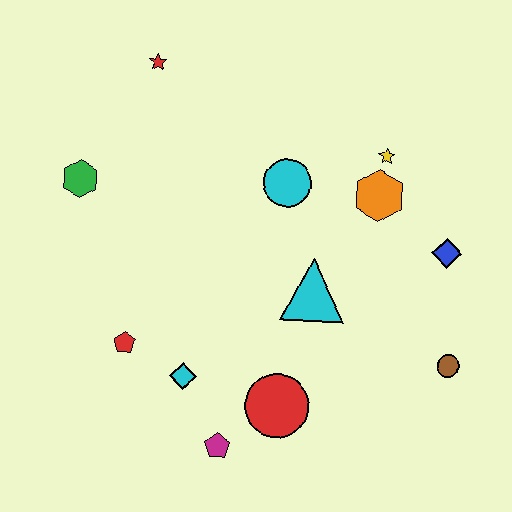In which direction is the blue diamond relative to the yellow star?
The blue diamond is below the yellow star.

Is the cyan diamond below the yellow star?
Yes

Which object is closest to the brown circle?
The blue diamond is closest to the brown circle.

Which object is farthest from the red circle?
The red star is farthest from the red circle.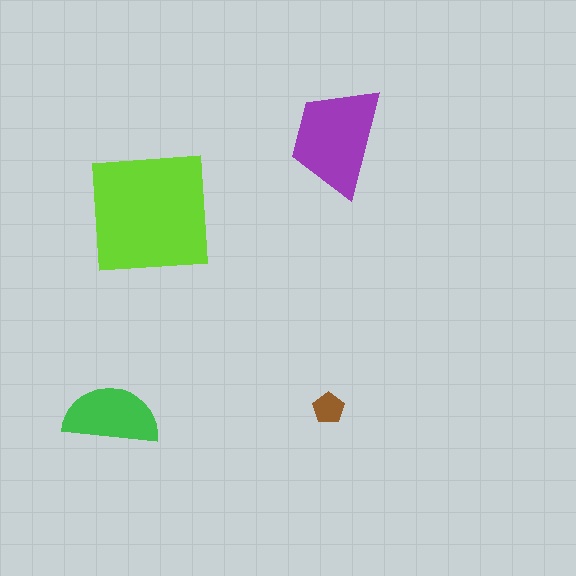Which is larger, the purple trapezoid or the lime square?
The lime square.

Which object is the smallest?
The brown pentagon.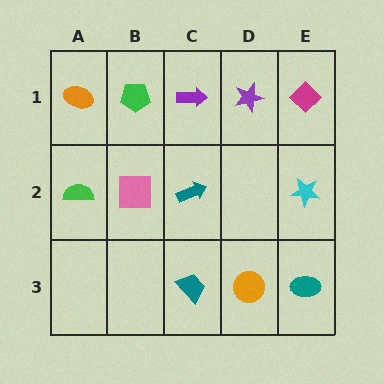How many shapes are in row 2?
4 shapes.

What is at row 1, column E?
A magenta diamond.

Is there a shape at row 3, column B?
No, that cell is empty.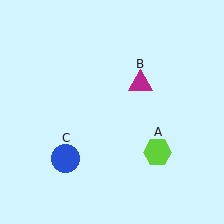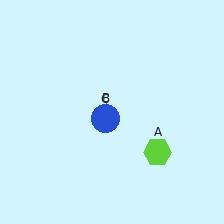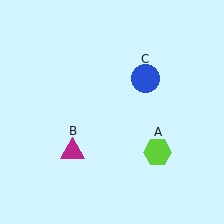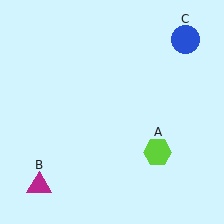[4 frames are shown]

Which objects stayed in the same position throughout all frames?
Lime hexagon (object A) remained stationary.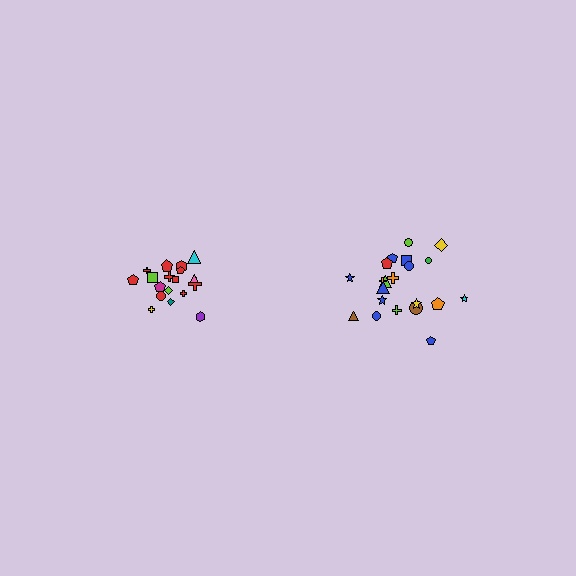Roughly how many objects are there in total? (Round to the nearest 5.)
Roughly 40 objects in total.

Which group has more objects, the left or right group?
The right group.